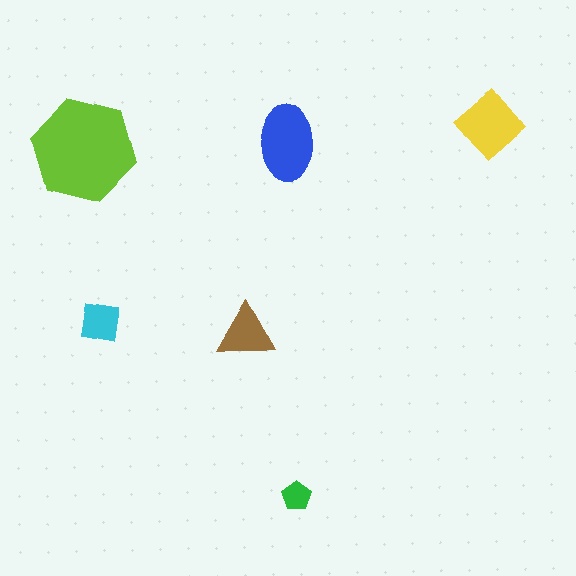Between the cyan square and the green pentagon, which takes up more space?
The cyan square.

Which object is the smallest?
The green pentagon.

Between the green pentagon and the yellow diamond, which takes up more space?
The yellow diamond.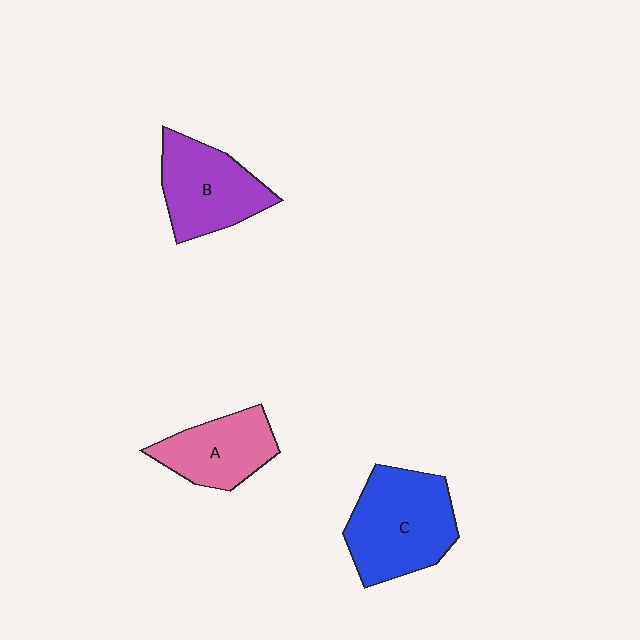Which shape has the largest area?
Shape C (blue).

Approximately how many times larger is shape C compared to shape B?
Approximately 1.2 times.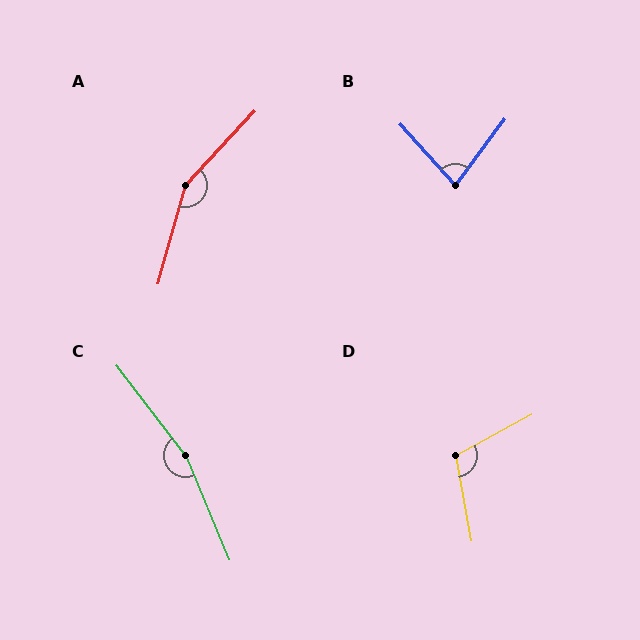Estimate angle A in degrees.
Approximately 153 degrees.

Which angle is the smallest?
B, at approximately 79 degrees.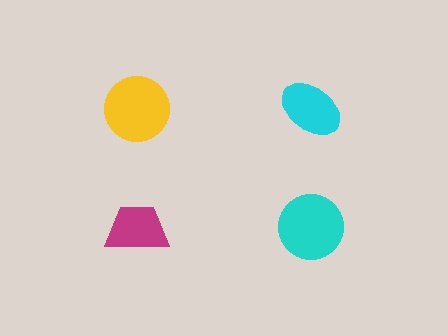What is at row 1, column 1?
A yellow circle.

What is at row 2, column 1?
A magenta trapezoid.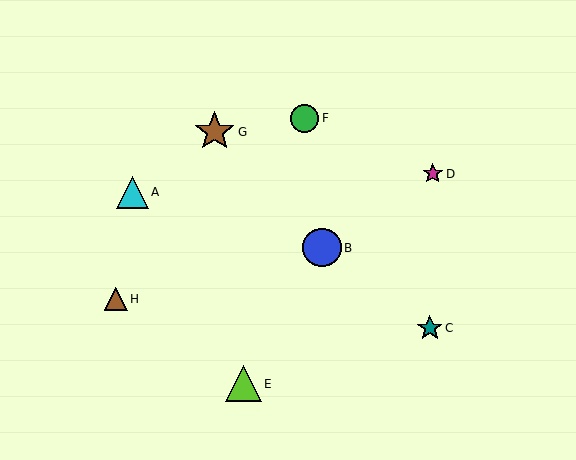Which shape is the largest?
The brown star (labeled G) is the largest.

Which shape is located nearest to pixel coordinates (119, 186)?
The cyan triangle (labeled A) at (132, 192) is nearest to that location.